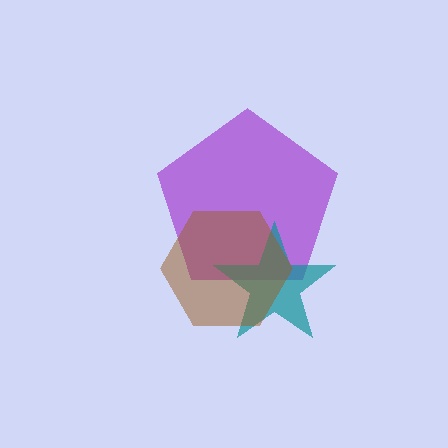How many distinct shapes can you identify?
There are 3 distinct shapes: a purple pentagon, a teal star, a brown hexagon.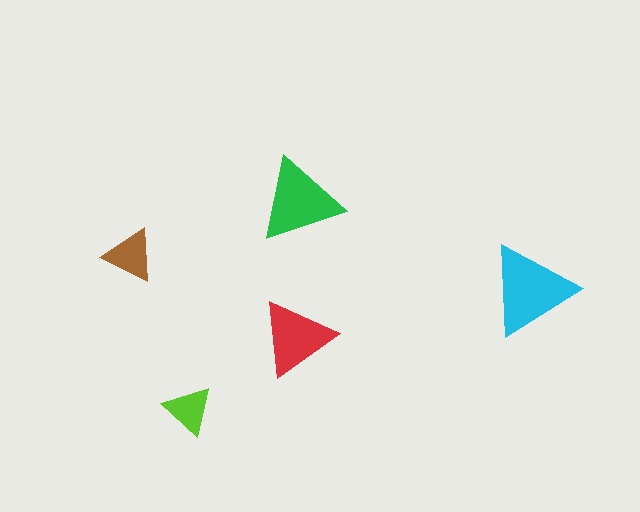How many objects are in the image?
There are 5 objects in the image.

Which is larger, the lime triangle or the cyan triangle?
The cyan one.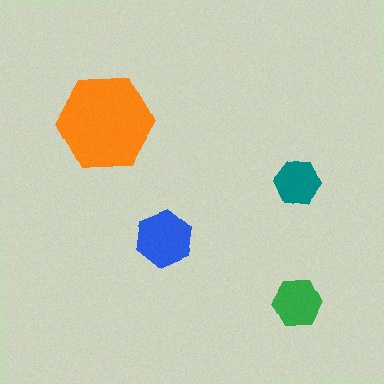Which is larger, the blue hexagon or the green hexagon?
The blue one.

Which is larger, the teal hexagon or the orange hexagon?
The orange one.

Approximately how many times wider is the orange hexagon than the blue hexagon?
About 1.5 times wider.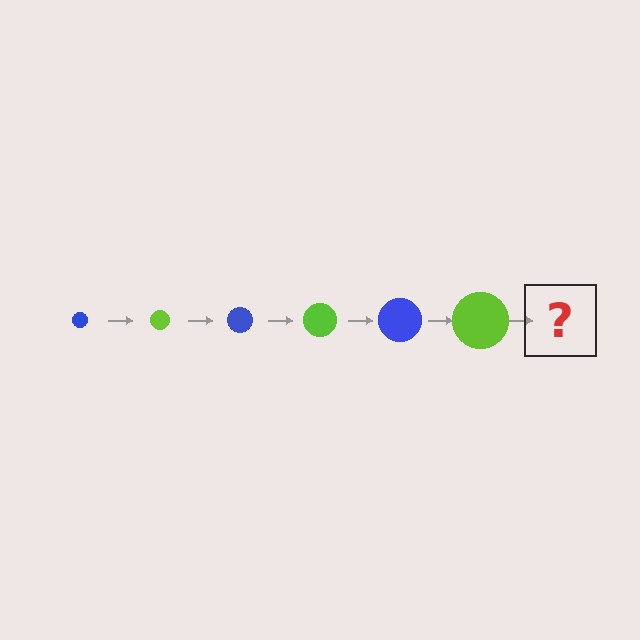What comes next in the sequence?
The next element should be a blue circle, larger than the previous one.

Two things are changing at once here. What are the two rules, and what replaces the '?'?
The two rules are that the circle grows larger each step and the color cycles through blue and lime. The '?' should be a blue circle, larger than the previous one.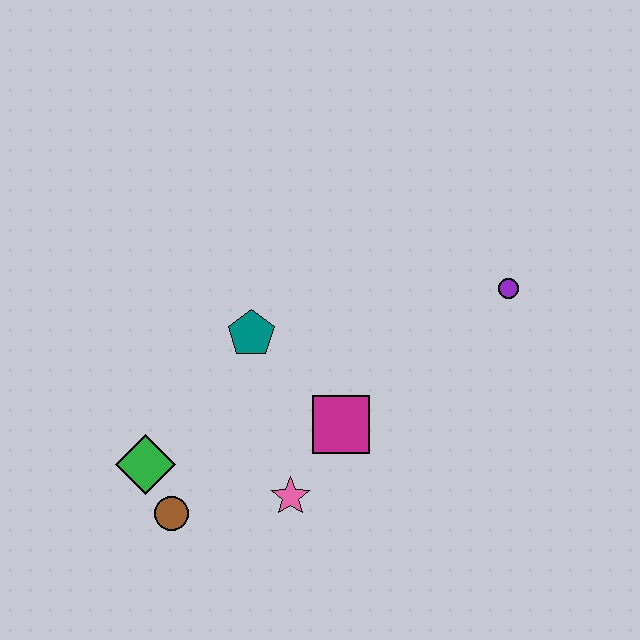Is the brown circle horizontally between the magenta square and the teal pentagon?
No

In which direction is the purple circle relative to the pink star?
The purple circle is to the right of the pink star.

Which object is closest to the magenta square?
The pink star is closest to the magenta square.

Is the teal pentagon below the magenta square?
No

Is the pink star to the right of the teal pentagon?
Yes